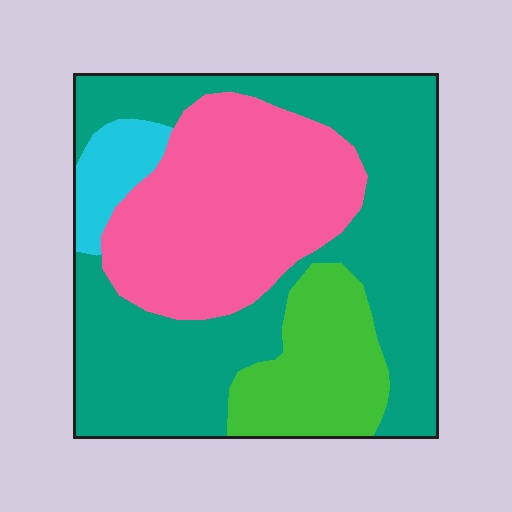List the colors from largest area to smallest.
From largest to smallest: teal, pink, green, cyan.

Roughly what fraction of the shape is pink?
Pink takes up about one third (1/3) of the shape.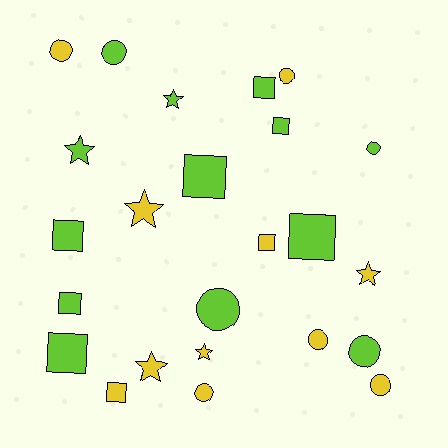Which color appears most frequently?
Lime, with 13 objects.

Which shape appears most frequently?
Square, with 9 objects.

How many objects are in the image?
There are 24 objects.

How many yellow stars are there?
There are 4 yellow stars.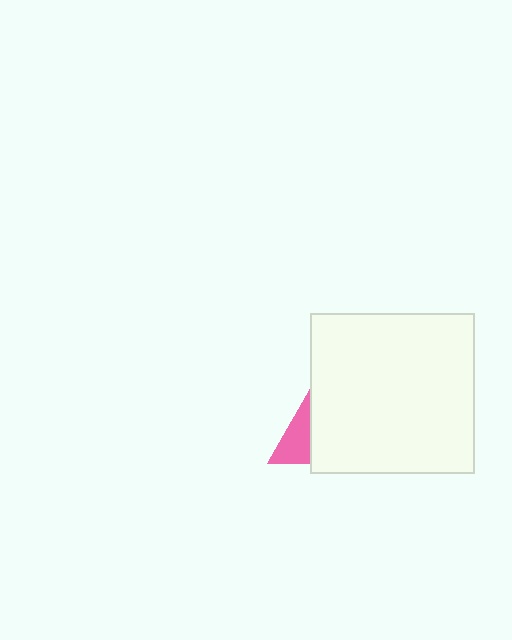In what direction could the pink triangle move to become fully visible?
The pink triangle could move left. That would shift it out from behind the white rectangle entirely.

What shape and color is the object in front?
The object in front is a white rectangle.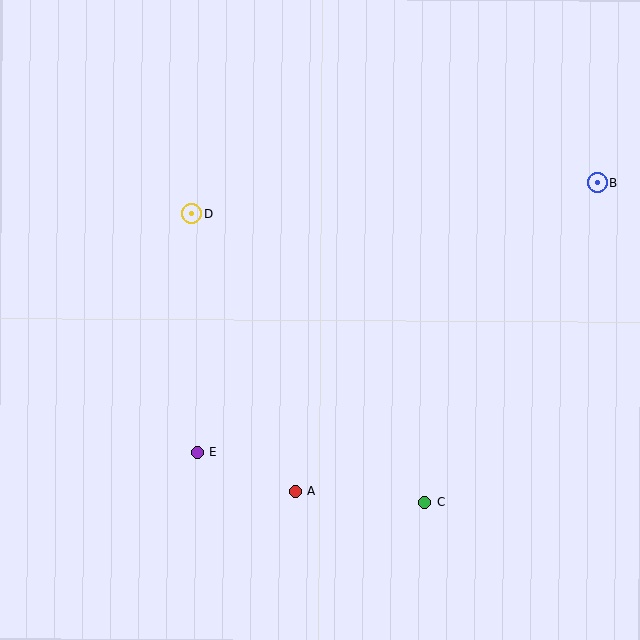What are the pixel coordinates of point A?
Point A is at (295, 491).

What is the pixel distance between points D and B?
The distance between D and B is 407 pixels.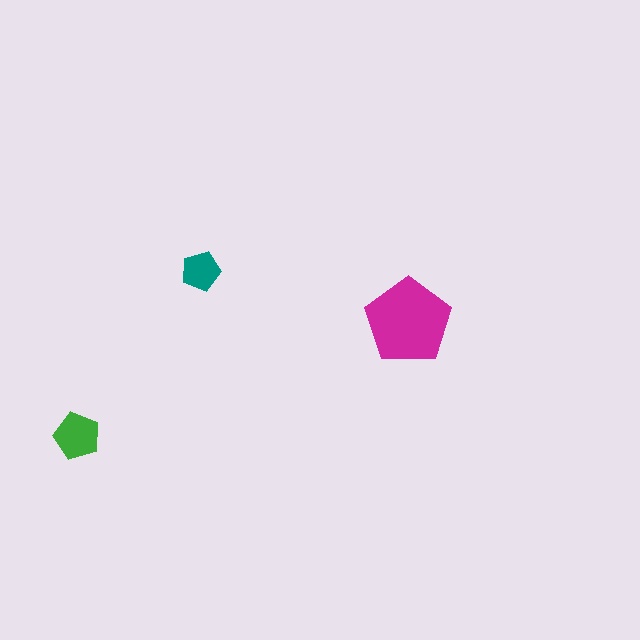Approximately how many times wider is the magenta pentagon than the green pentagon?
About 2 times wider.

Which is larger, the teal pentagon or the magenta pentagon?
The magenta one.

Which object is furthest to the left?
The green pentagon is leftmost.